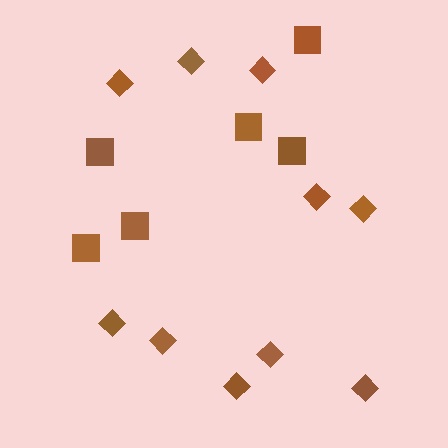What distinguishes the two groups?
There are 2 groups: one group of squares (6) and one group of diamonds (10).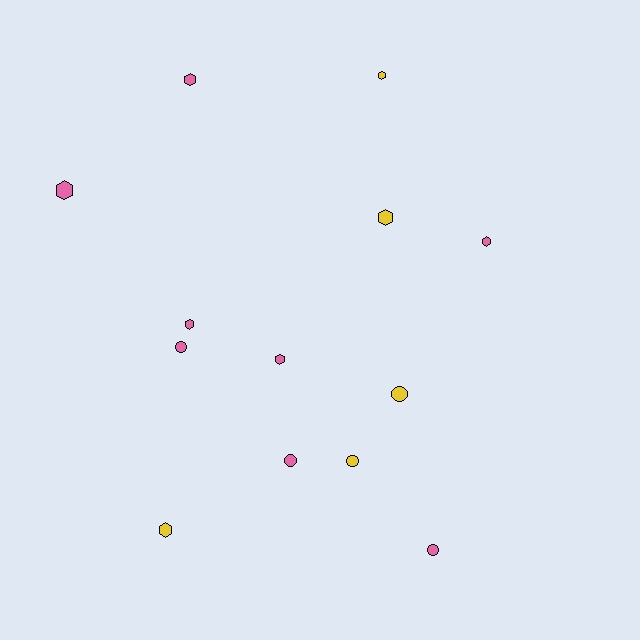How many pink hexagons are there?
There are 5 pink hexagons.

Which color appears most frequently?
Pink, with 8 objects.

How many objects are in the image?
There are 13 objects.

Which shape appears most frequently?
Hexagon, with 8 objects.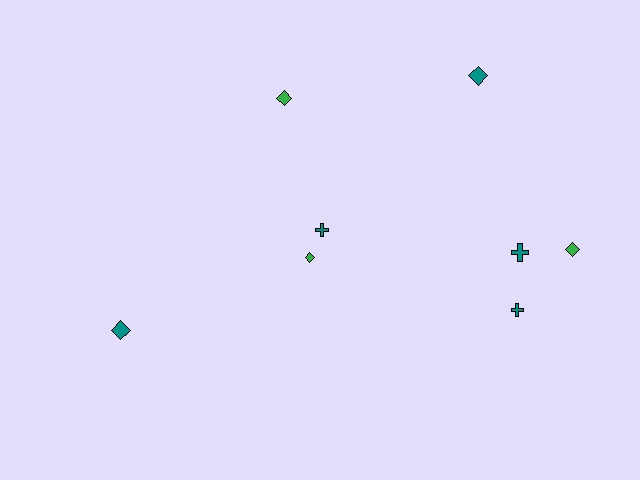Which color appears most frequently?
Teal, with 5 objects.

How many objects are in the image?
There are 8 objects.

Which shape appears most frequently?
Diamond, with 5 objects.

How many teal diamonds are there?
There are 2 teal diamonds.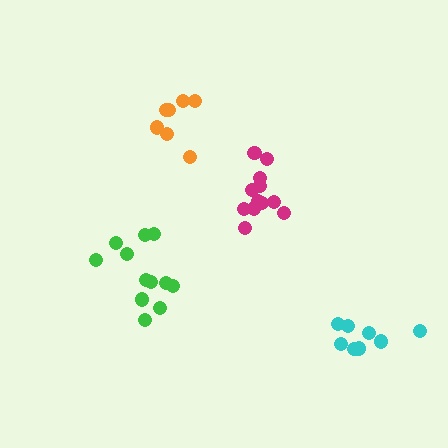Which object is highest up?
The orange cluster is topmost.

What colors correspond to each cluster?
The clusters are colored: magenta, green, cyan, orange.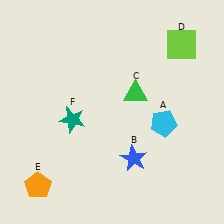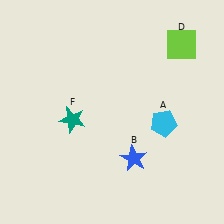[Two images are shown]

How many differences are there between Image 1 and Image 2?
There are 2 differences between the two images.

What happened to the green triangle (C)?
The green triangle (C) was removed in Image 2. It was in the top-right area of Image 1.